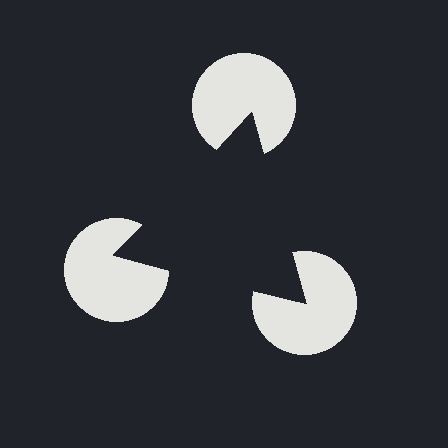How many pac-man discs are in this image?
There are 3 — one at each vertex of the illusory triangle.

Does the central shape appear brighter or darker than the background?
It typically appears slightly darker than the background, even though no actual brightness change is drawn.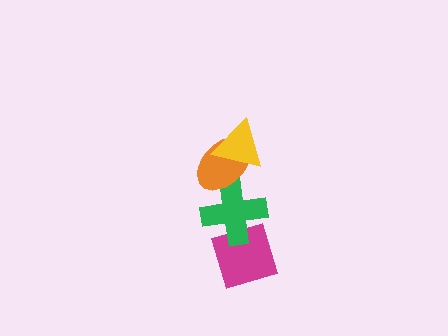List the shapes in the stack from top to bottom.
From top to bottom: the yellow triangle, the orange ellipse, the green cross, the magenta diamond.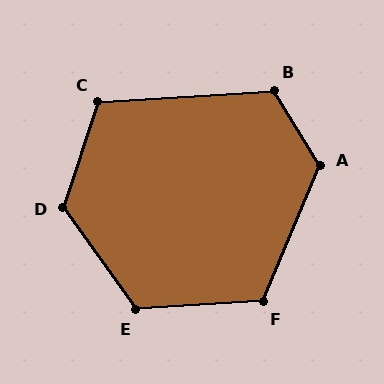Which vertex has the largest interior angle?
A, at approximately 126 degrees.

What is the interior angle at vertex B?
Approximately 118 degrees (obtuse).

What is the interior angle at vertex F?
Approximately 116 degrees (obtuse).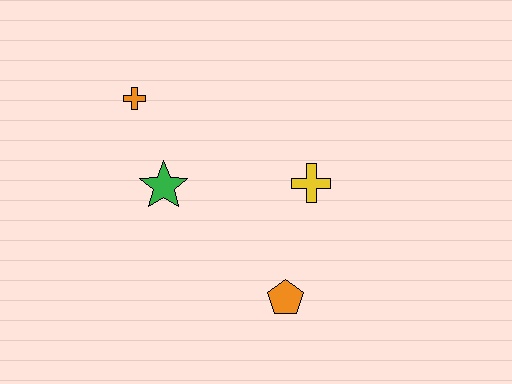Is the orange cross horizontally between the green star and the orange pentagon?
No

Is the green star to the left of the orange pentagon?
Yes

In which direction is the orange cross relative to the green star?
The orange cross is above the green star.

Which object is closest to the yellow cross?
The orange pentagon is closest to the yellow cross.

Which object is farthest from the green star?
The orange pentagon is farthest from the green star.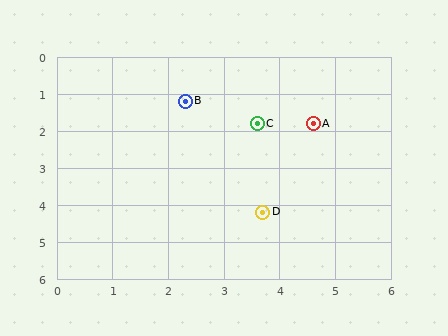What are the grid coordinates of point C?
Point C is at approximately (3.6, 1.8).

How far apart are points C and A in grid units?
Points C and A are about 1.0 grid units apart.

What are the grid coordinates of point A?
Point A is at approximately (4.6, 1.8).